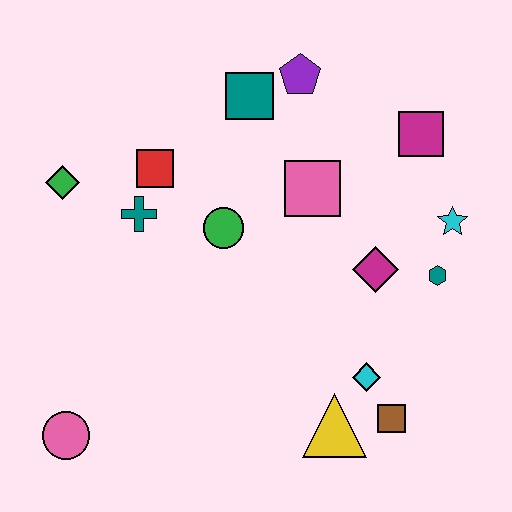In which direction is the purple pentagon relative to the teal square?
The purple pentagon is to the right of the teal square.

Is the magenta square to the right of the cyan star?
No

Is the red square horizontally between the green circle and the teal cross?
Yes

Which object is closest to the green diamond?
The teal cross is closest to the green diamond.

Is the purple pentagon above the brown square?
Yes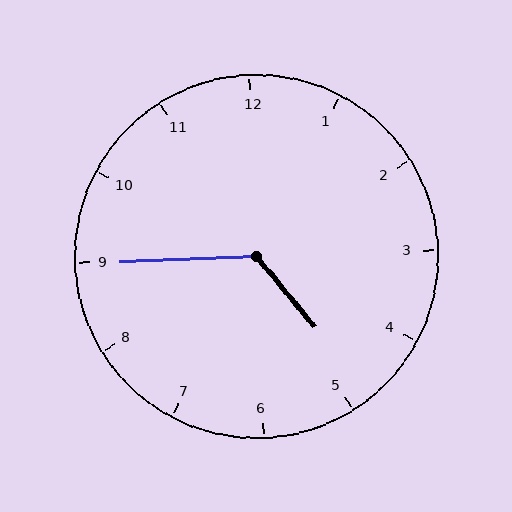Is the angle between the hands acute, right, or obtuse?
It is obtuse.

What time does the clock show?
4:45.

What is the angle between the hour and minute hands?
Approximately 128 degrees.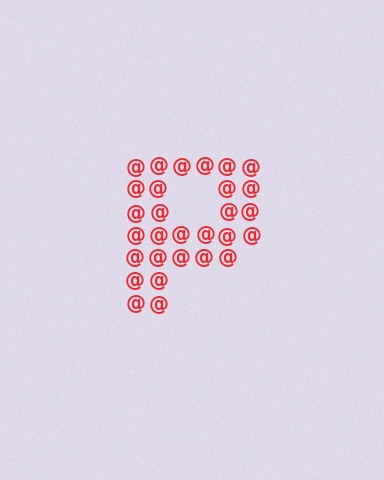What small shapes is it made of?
It is made of small at signs.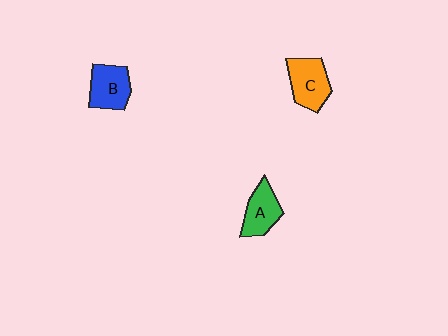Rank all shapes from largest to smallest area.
From largest to smallest: C (orange), B (blue), A (green).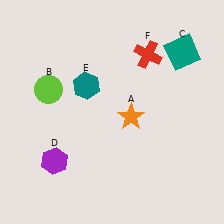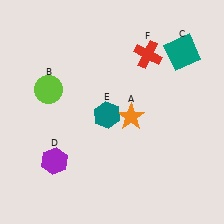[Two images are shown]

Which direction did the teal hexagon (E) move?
The teal hexagon (E) moved down.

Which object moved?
The teal hexagon (E) moved down.